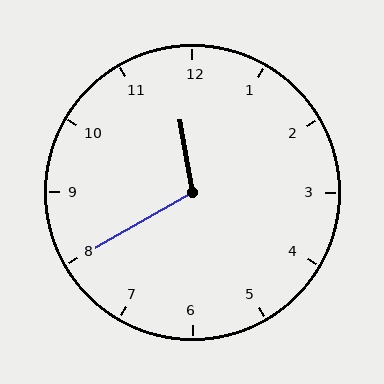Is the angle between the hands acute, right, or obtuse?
It is obtuse.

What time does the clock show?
11:40.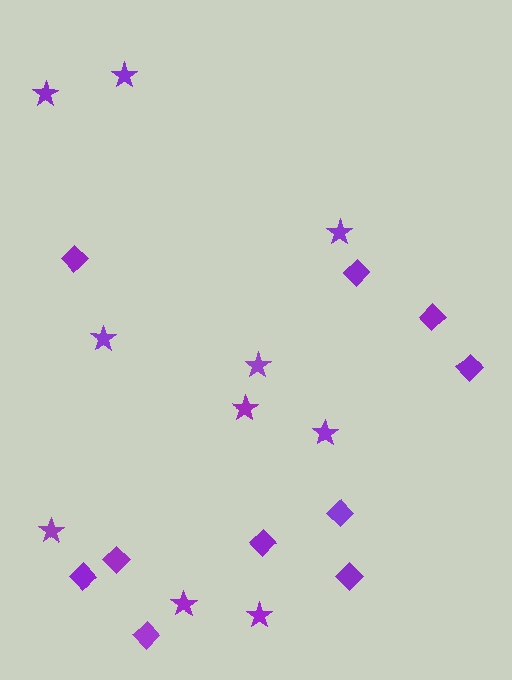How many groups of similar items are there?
There are 2 groups: one group of stars (10) and one group of diamonds (10).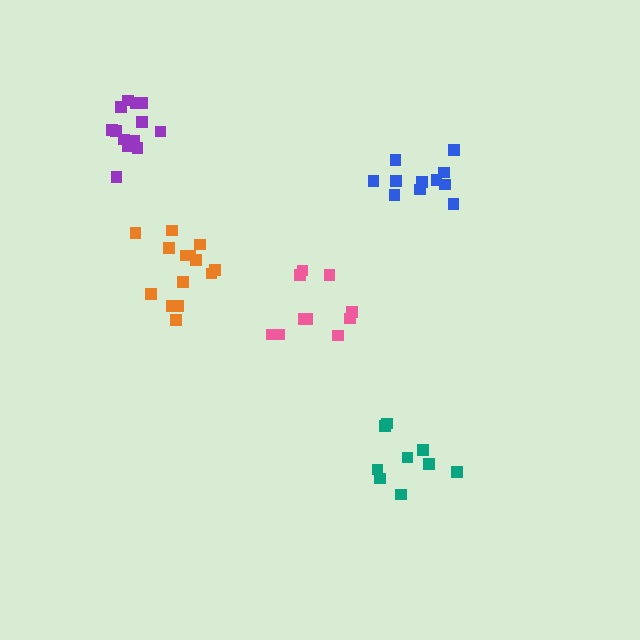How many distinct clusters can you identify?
There are 5 distinct clusters.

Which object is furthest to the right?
The teal cluster is rightmost.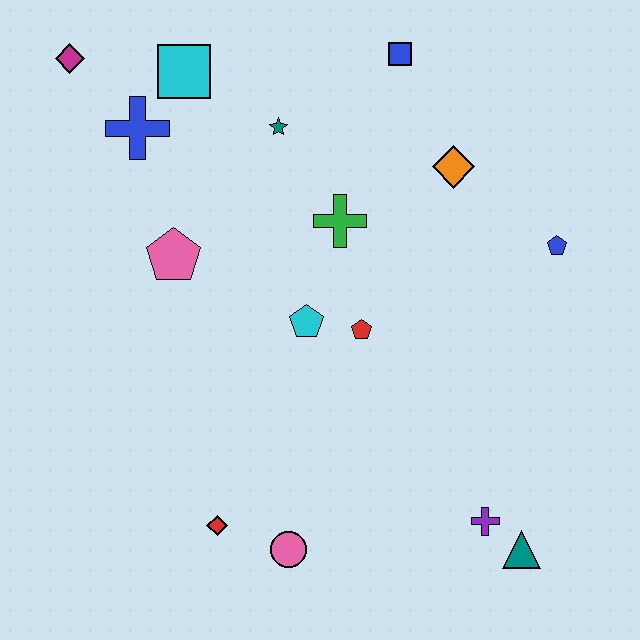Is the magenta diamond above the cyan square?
Yes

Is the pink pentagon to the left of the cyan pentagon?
Yes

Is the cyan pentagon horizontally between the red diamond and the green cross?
Yes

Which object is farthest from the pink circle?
The magenta diamond is farthest from the pink circle.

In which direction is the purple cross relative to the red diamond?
The purple cross is to the right of the red diamond.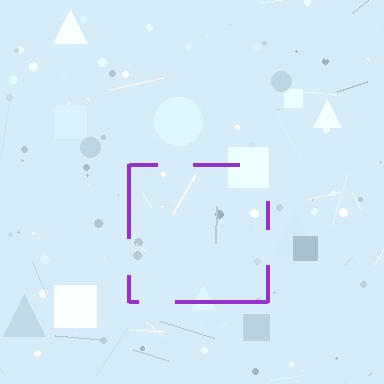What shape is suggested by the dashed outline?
The dashed outline suggests a square.